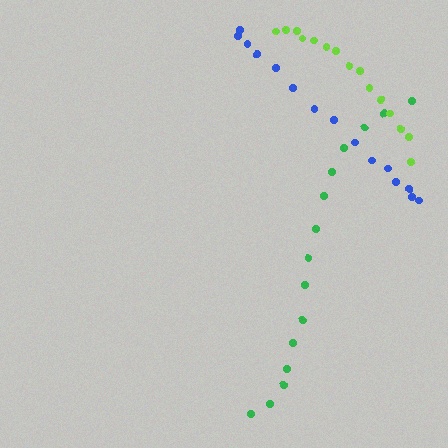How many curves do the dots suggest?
There are 3 distinct paths.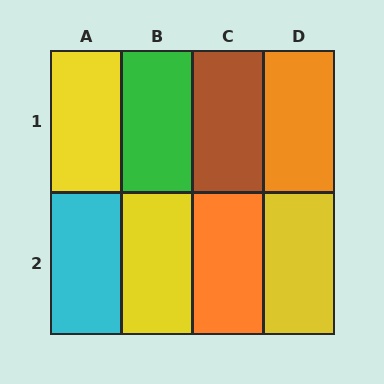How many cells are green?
1 cell is green.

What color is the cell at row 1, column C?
Brown.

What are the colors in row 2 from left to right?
Cyan, yellow, orange, yellow.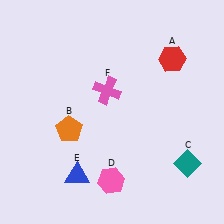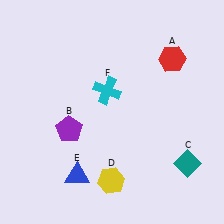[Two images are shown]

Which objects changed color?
B changed from orange to purple. D changed from pink to yellow. F changed from pink to cyan.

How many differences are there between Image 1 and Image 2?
There are 3 differences between the two images.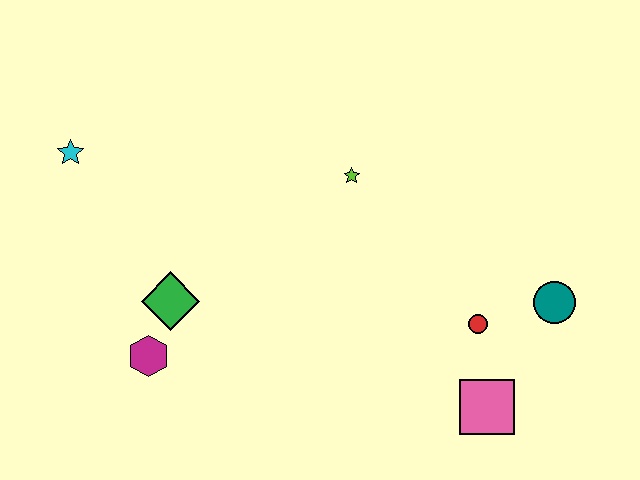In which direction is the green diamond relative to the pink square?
The green diamond is to the left of the pink square.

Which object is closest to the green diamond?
The magenta hexagon is closest to the green diamond.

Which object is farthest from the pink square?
The cyan star is farthest from the pink square.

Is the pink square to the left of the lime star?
No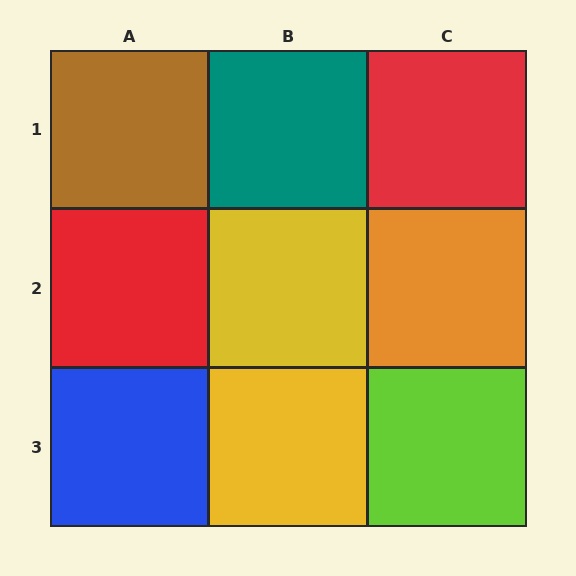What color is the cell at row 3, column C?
Lime.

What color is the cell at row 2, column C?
Orange.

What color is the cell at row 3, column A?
Blue.